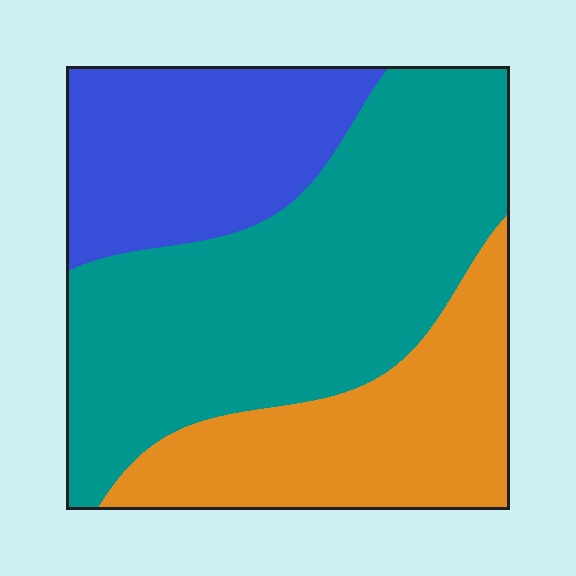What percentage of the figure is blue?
Blue covers 24% of the figure.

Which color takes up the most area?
Teal, at roughly 50%.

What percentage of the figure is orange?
Orange covers roughly 25% of the figure.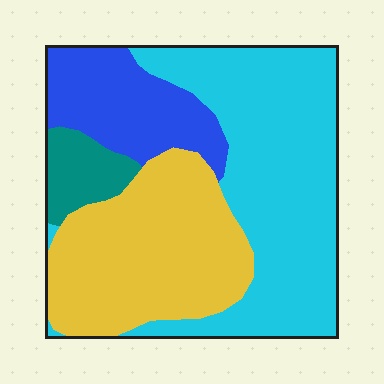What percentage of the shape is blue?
Blue takes up less than a quarter of the shape.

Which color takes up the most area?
Cyan, at roughly 45%.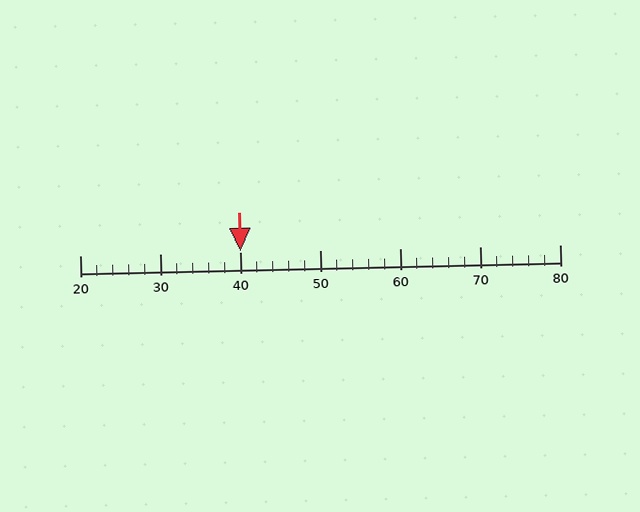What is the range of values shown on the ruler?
The ruler shows values from 20 to 80.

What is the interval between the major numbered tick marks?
The major tick marks are spaced 10 units apart.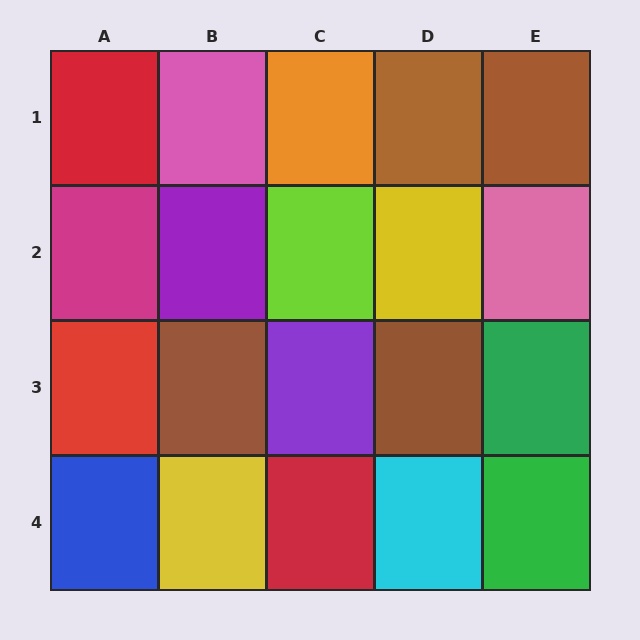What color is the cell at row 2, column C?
Lime.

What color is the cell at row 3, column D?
Brown.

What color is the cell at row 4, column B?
Yellow.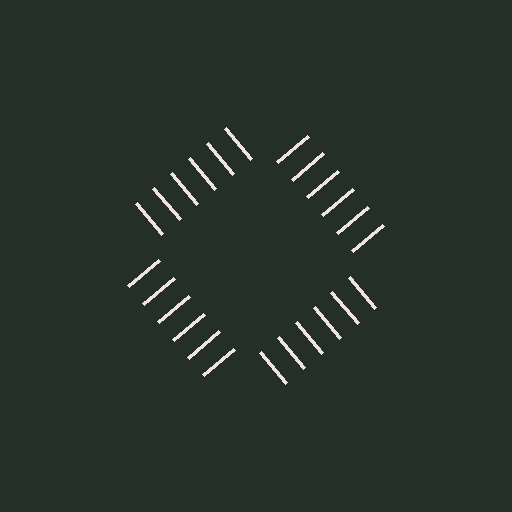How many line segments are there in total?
24 — 6 along each of the 4 edges.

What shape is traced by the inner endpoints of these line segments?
An illusory square — the line segments terminate on its edges but no continuous stroke is drawn.